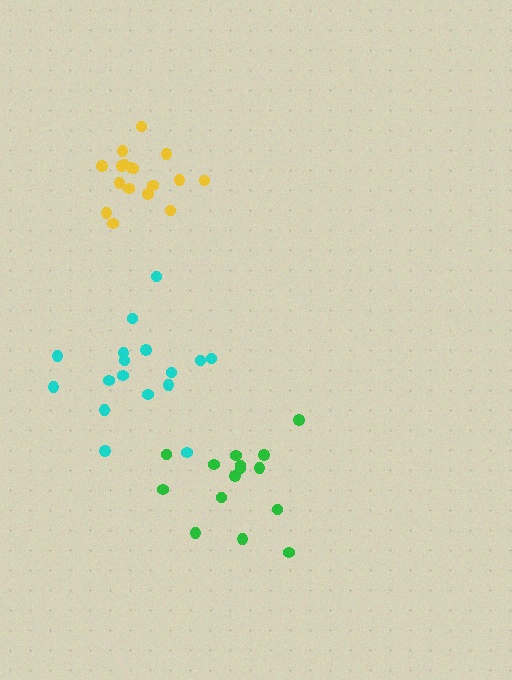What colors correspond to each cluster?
The clusters are colored: green, yellow, cyan.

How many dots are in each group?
Group 1: 15 dots, Group 2: 17 dots, Group 3: 17 dots (49 total).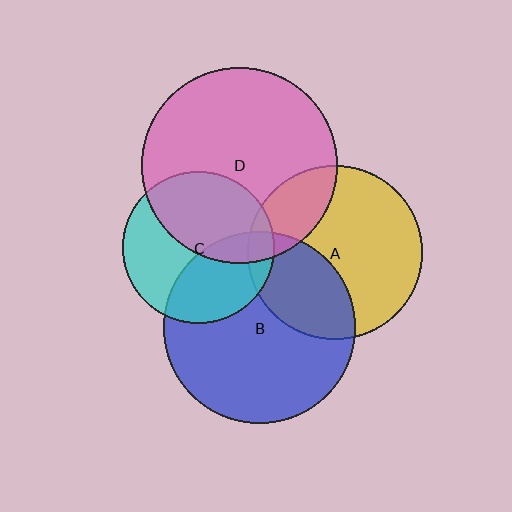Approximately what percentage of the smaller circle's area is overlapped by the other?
Approximately 5%.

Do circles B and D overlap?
Yes.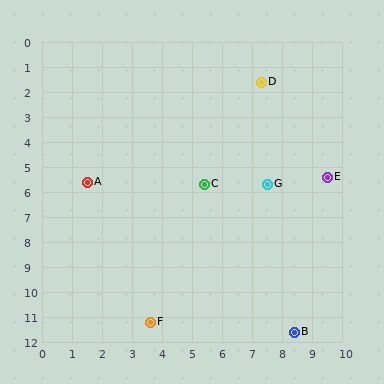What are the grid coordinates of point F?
Point F is at approximately (3.6, 11.2).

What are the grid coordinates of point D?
Point D is at approximately (7.3, 1.6).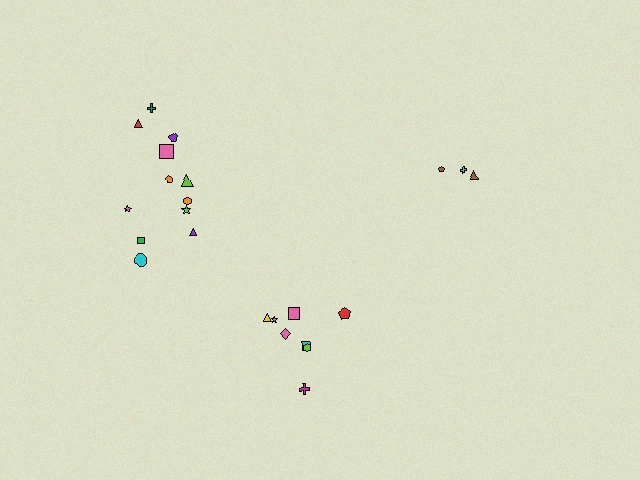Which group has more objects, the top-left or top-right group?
The top-left group.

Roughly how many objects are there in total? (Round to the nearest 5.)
Roughly 25 objects in total.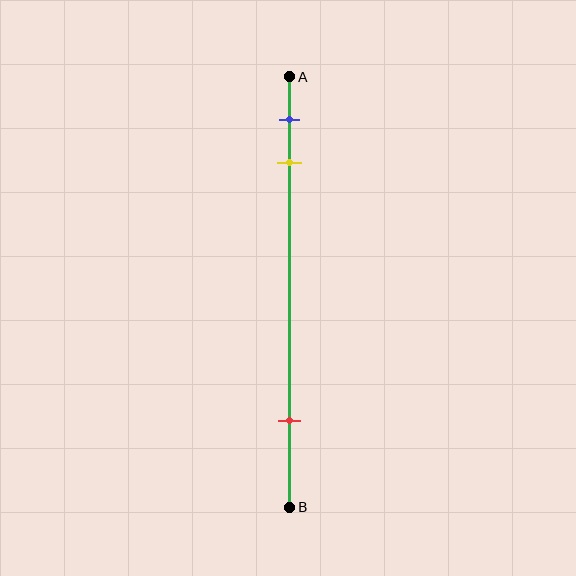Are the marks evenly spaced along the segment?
No, the marks are not evenly spaced.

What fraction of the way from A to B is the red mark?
The red mark is approximately 80% (0.8) of the way from A to B.